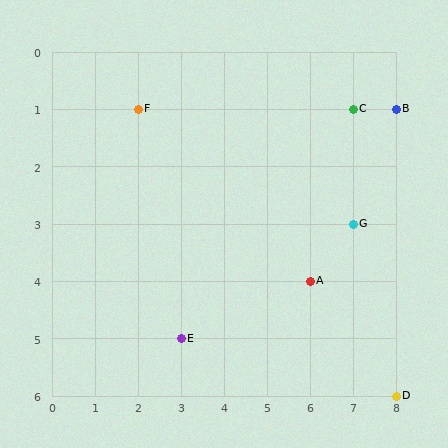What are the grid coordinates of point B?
Point B is at grid coordinates (8, 1).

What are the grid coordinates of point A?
Point A is at grid coordinates (6, 4).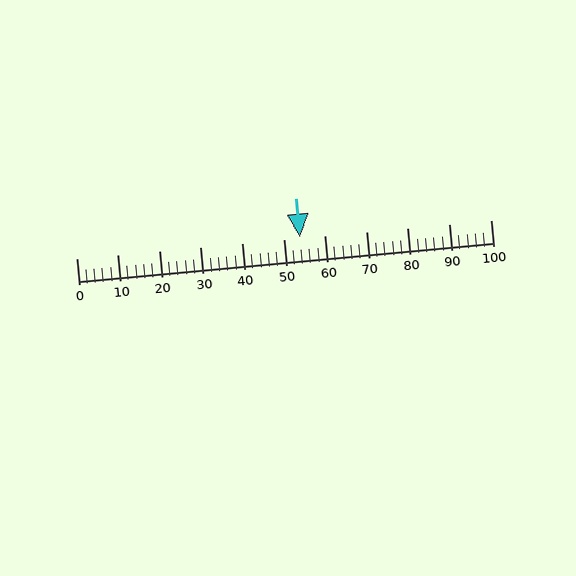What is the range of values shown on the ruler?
The ruler shows values from 0 to 100.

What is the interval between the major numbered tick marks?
The major tick marks are spaced 10 units apart.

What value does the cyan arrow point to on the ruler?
The cyan arrow points to approximately 54.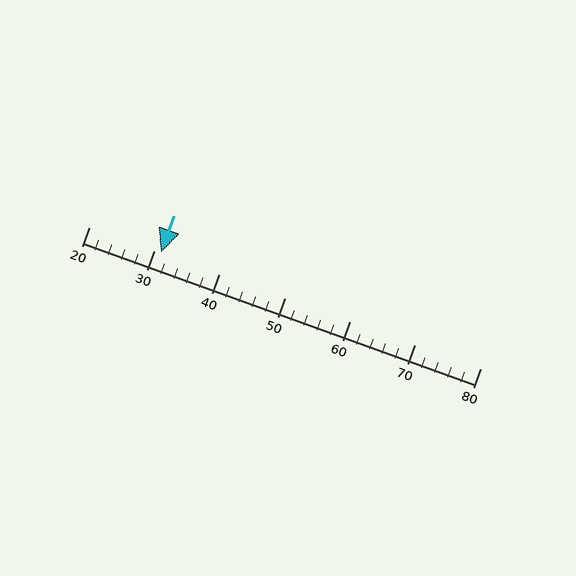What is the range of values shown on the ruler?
The ruler shows values from 20 to 80.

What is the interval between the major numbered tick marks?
The major tick marks are spaced 10 units apart.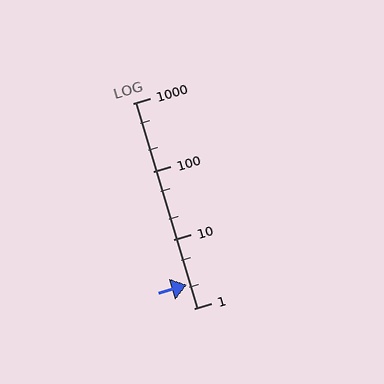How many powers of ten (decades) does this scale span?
The scale spans 3 decades, from 1 to 1000.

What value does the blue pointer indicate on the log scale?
The pointer indicates approximately 2.2.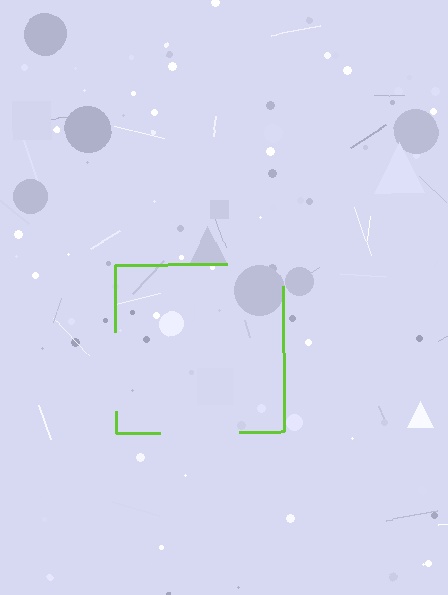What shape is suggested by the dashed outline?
The dashed outline suggests a square.